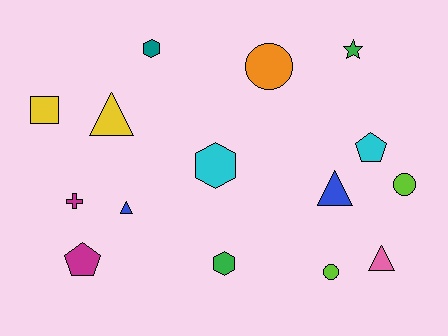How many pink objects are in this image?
There is 1 pink object.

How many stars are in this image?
There is 1 star.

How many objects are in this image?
There are 15 objects.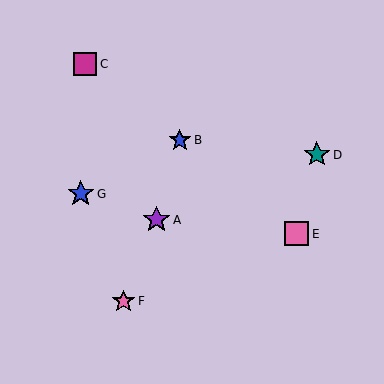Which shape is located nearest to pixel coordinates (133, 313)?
The pink star (labeled F) at (124, 301) is nearest to that location.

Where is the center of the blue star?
The center of the blue star is at (180, 140).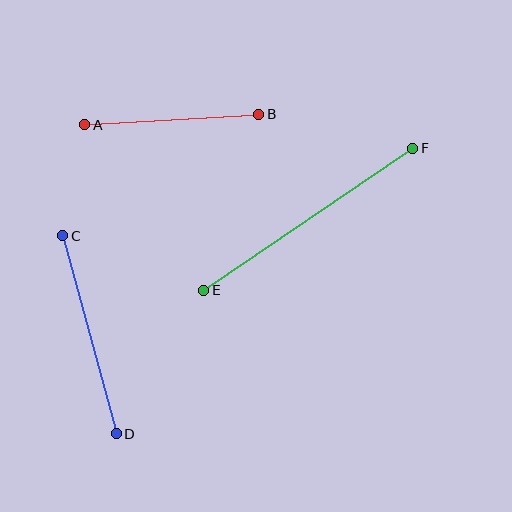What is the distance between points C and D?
The distance is approximately 205 pixels.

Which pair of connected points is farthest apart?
Points E and F are farthest apart.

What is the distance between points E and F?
The distance is approximately 252 pixels.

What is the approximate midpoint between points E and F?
The midpoint is at approximately (308, 219) pixels.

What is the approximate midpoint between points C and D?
The midpoint is at approximately (90, 335) pixels.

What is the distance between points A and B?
The distance is approximately 175 pixels.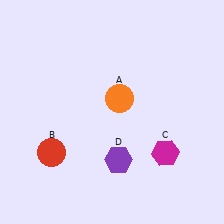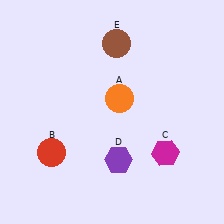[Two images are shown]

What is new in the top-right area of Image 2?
A brown circle (E) was added in the top-right area of Image 2.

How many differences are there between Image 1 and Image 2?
There is 1 difference between the two images.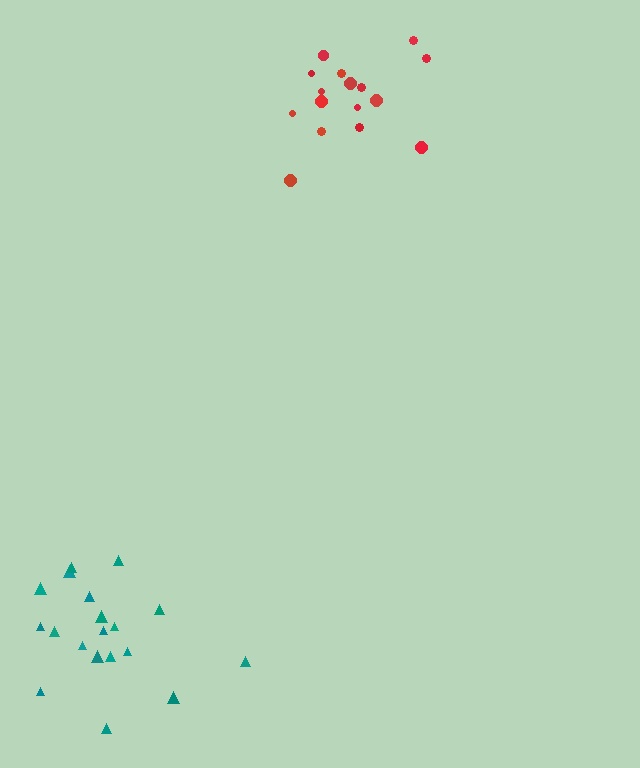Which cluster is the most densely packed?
Red.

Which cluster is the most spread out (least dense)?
Teal.